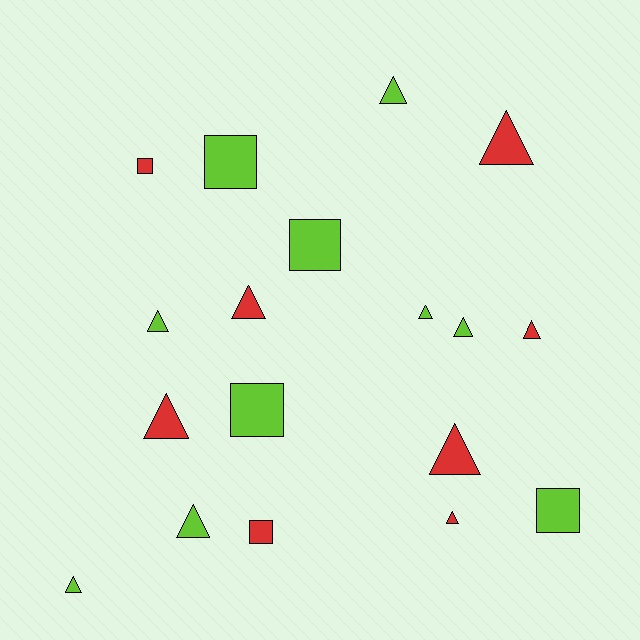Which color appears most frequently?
Lime, with 10 objects.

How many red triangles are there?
There are 6 red triangles.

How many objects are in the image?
There are 18 objects.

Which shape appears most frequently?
Triangle, with 12 objects.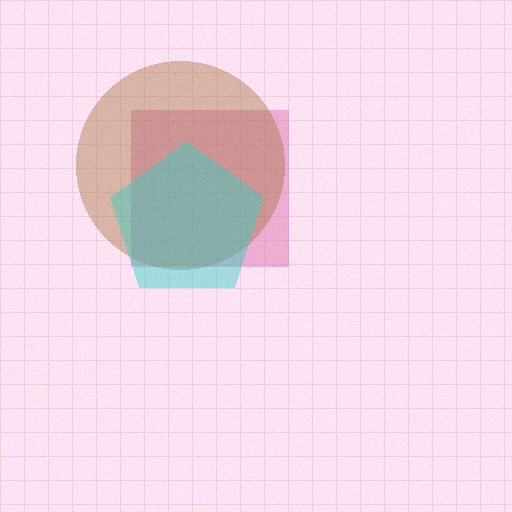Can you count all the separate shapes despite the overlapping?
Yes, there are 3 separate shapes.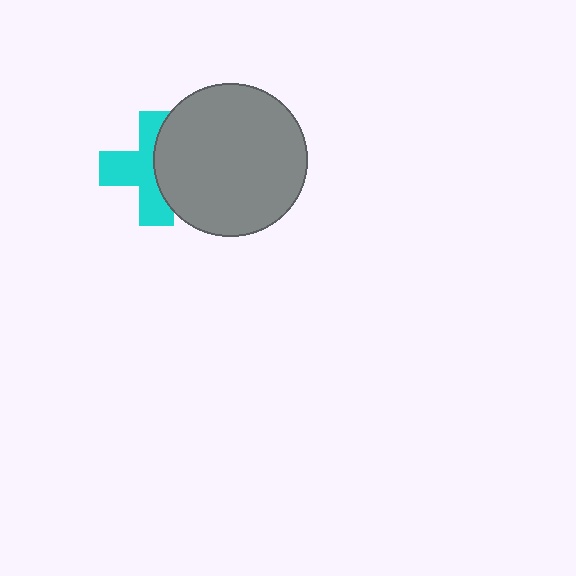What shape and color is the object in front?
The object in front is a gray circle.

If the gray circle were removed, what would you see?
You would see the complete cyan cross.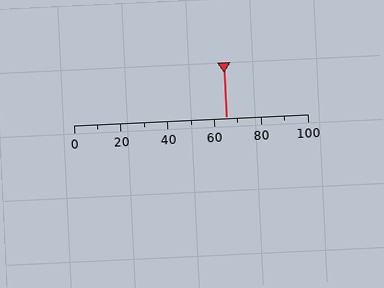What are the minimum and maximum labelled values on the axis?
The axis runs from 0 to 100.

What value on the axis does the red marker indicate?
The marker indicates approximately 65.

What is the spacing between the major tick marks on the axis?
The major ticks are spaced 20 apart.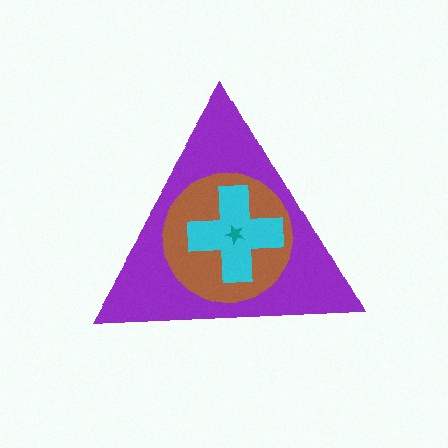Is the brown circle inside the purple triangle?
Yes.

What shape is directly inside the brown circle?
The cyan cross.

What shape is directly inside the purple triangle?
The brown circle.